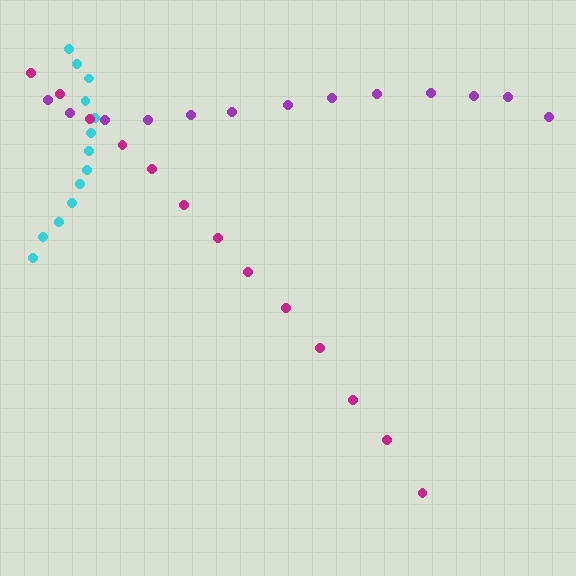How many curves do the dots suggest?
There are 3 distinct paths.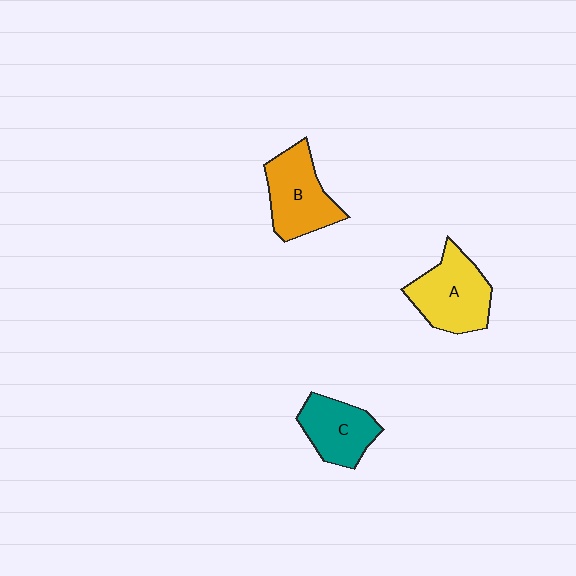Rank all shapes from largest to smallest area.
From largest to smallest: A (yellow), B (orange), C (teal).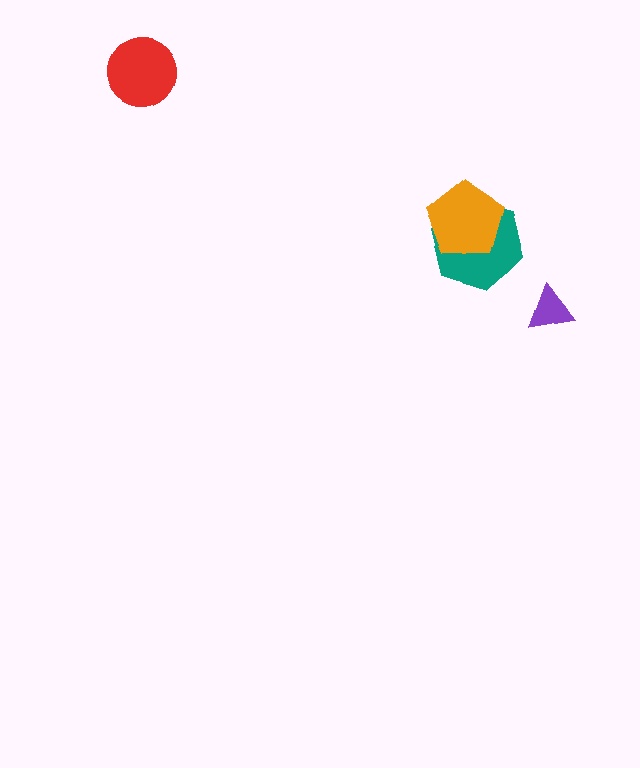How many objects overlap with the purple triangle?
0 objects overlap with the purple triangle.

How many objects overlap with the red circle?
0 objects overlap with the red circle.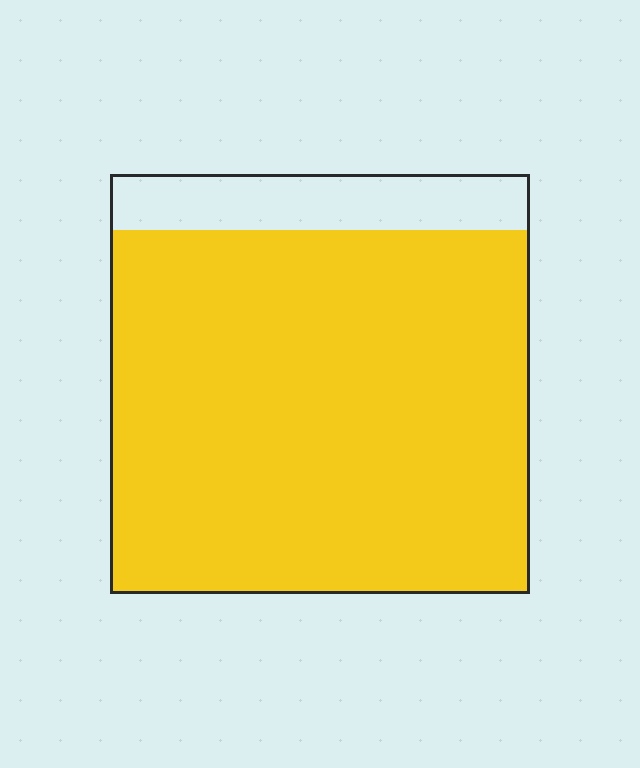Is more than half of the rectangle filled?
Yes.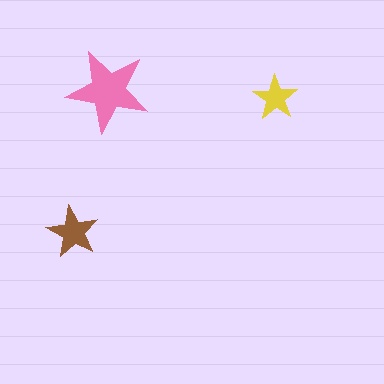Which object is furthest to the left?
The brown star is leftmost.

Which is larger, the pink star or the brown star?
The pink one.